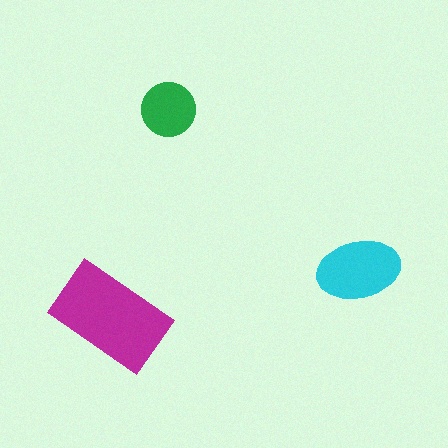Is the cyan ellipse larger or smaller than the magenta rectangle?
Smaller.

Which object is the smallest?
The green circle.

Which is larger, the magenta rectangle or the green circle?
The magenta rectangle.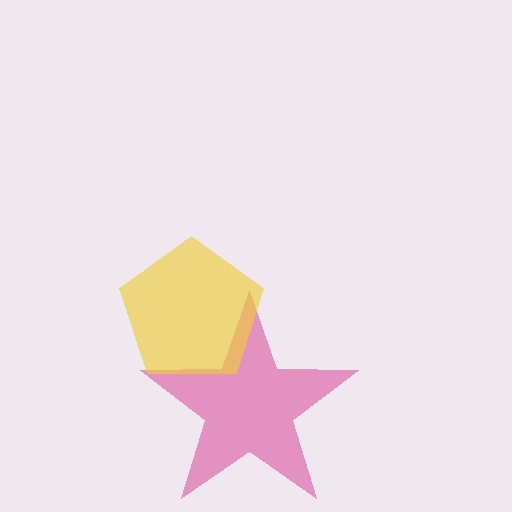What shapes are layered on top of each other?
The layered shapes are: a magenta star, a yellow pentagon.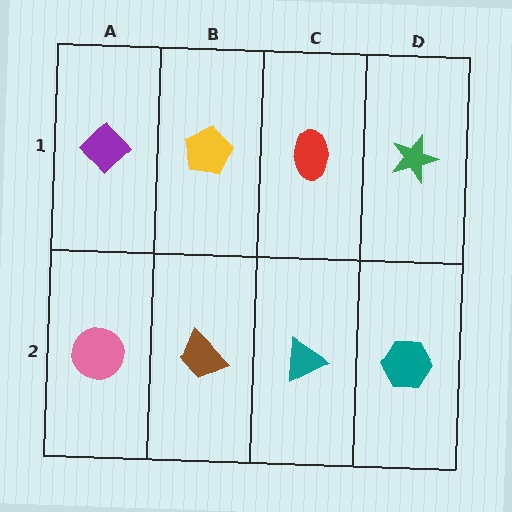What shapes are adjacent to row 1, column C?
A teal triangle (row 2, column C), a yellow pentagon (row 1, column B), a green star (row 1, column D).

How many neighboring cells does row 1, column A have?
2.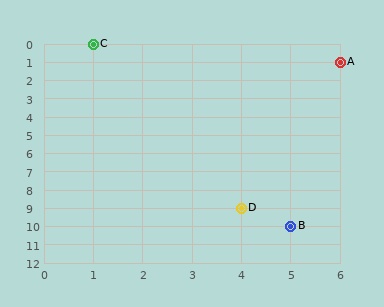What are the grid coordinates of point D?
Point D is at grid coordinates (4, 9).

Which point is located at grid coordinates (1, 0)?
Point C is at (1, 0).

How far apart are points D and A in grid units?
Points D and A are 2 columns and 8 rows apart (about 8.2 grid units diagonally).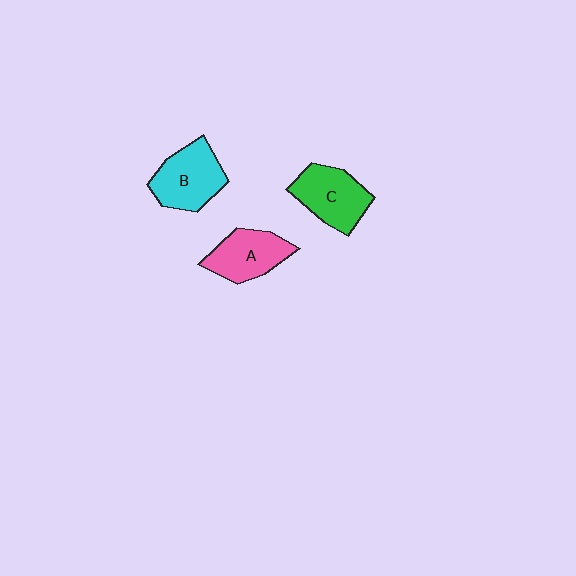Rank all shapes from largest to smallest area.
From largest to smallest: B (cyan), C (green), A (pink).